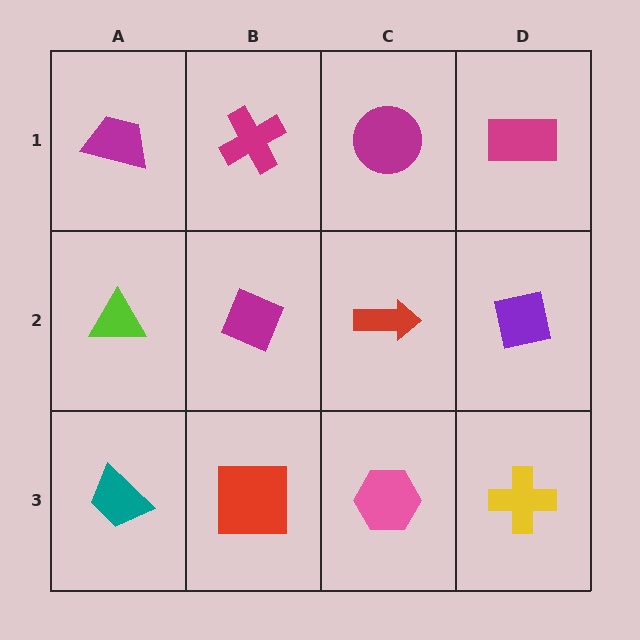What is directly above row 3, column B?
A magenta diamond.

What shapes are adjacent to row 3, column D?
A purple square (row 2, column D), a pink hexagon (row 3, column C).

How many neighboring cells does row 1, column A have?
2.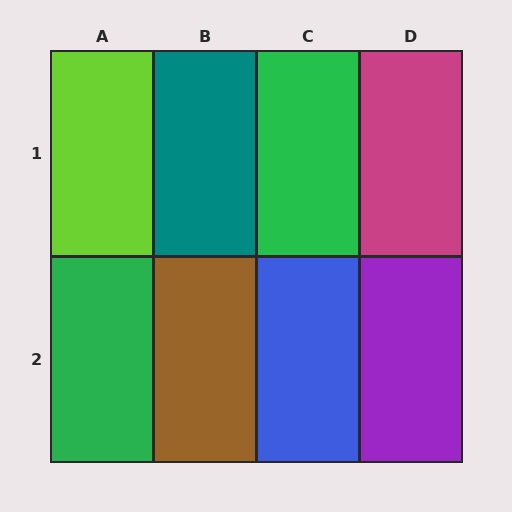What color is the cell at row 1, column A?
Lime.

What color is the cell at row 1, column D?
Magenta.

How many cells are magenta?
1 cell is magenta.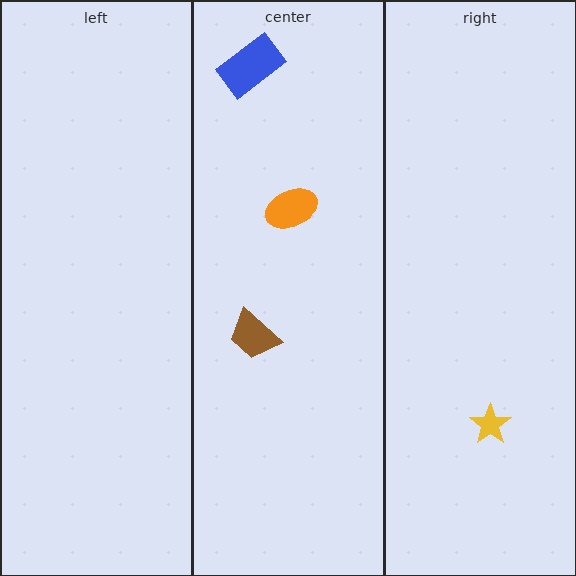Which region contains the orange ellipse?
The center region.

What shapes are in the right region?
The yellow star.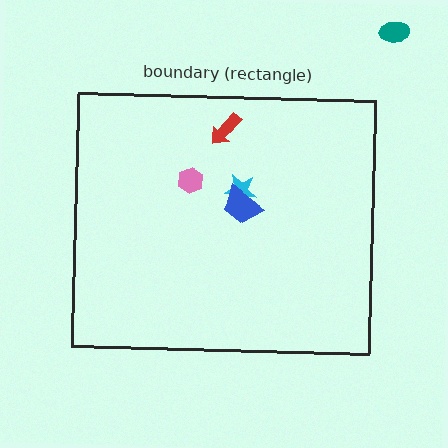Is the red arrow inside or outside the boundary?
Inside.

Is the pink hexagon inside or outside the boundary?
Inside.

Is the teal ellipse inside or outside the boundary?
Outside.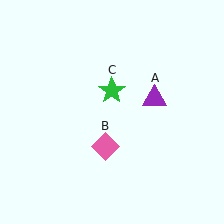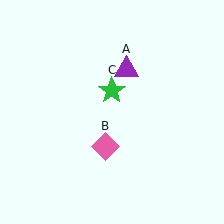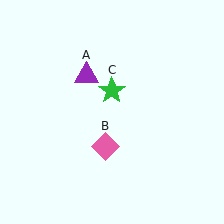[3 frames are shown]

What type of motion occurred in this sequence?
The purple triangle (object A) rotated counterclockwise around the center of the scene.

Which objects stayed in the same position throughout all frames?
Pink diamond (object B) and green star (object C) remained stationary.